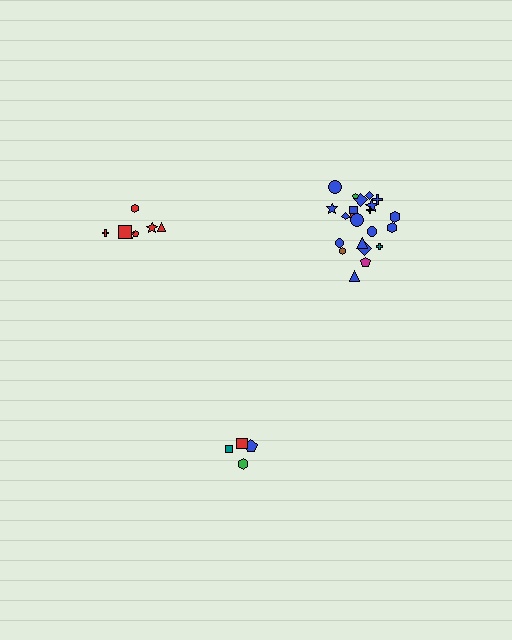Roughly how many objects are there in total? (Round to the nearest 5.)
Roughly 35 objects in total.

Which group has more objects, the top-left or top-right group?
The top-right group.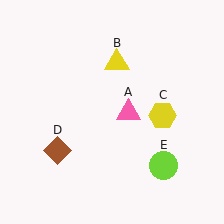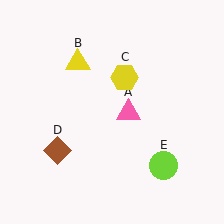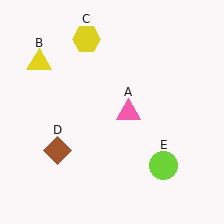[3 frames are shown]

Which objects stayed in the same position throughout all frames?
Pink triangle (object A) and brown diamond (object D) and lime circle (object E) remained stationary.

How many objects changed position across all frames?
2 objects changed position: yellow triangle (object B), yellow hexagon (object C).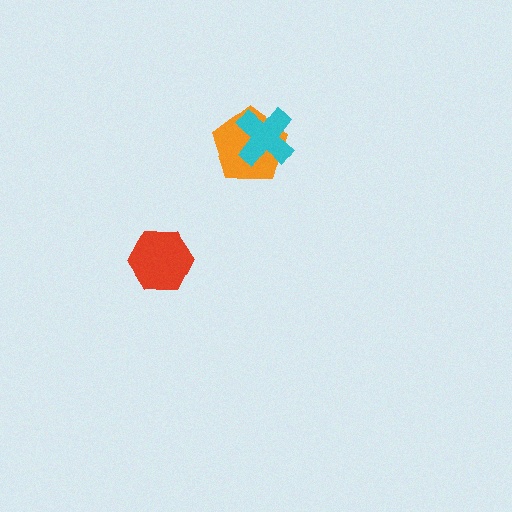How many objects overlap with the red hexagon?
0 objects overlap with the red hexagon.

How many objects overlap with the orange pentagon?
1 object overlaps with the orange pentagon.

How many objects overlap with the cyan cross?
1 object overlaps with the cyan cross.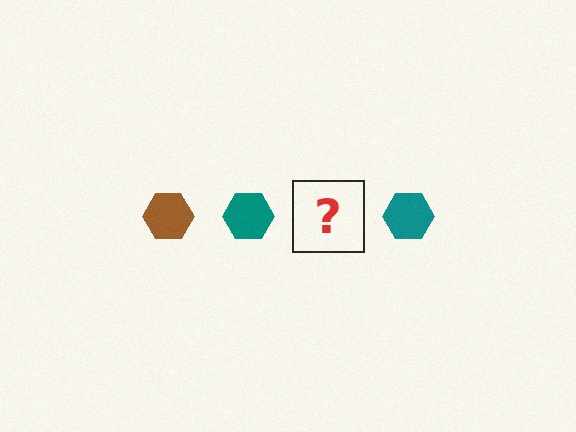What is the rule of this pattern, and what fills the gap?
The rule is that the pattern cycles through brown, teal hexagons. The gap should be filled with a brown hexagon.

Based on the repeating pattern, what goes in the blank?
The blank should be a brown hexagon.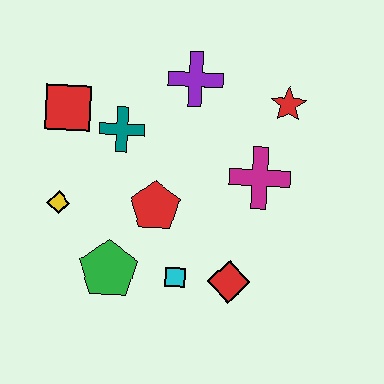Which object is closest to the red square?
The teal cross is closest to the red square.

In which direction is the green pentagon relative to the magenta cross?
The green pentagon is to the left of the magenta cross.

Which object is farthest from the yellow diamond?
The red star is farthest from the yellow diamond.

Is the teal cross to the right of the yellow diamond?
Yes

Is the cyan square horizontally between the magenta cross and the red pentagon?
Yes